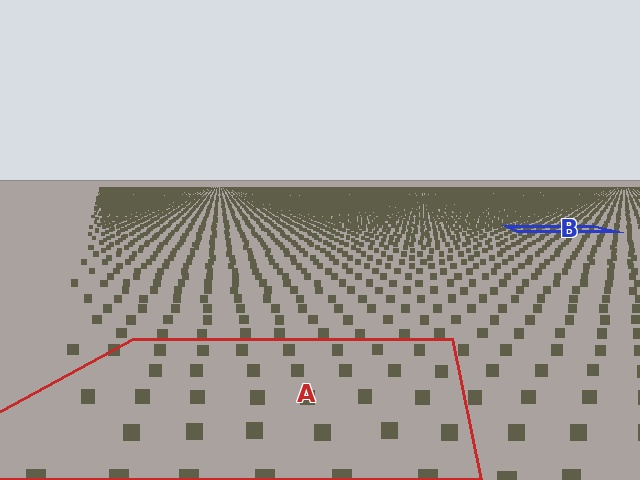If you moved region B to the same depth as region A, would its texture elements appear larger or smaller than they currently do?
They would appear larger. At a closer depth, the same texture elements are projected at a bigger on-screen size.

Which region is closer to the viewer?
Region A is closer. The texture elements there are larger and more spread out.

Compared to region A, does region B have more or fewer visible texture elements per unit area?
Region B has more texture elements per unit area — they are packed more densely because it is farther away.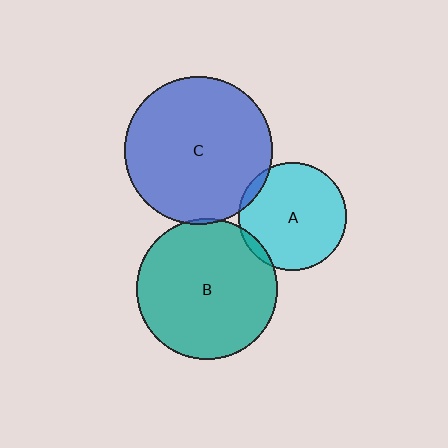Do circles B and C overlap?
Yes.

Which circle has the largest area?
Circle C (blue).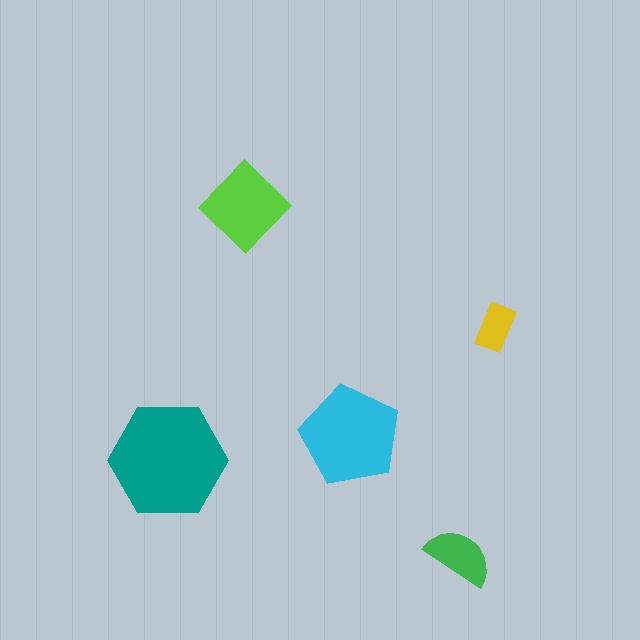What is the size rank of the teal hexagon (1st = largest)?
1st.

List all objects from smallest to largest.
The yellow rectangle, the green semicircle, the lime diamond, the cyan pentagon, the teal hexagon.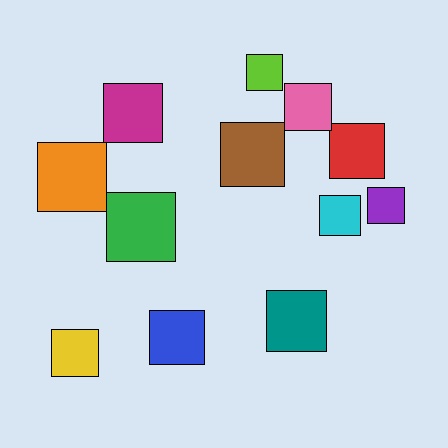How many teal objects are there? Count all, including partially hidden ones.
There is 1 teal object.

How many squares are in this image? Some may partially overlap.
There are 12 squares.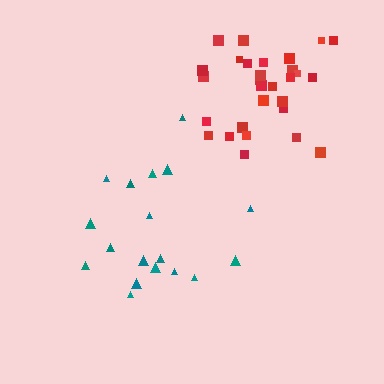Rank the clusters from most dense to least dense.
red, teal.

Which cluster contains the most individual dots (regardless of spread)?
Red (30).